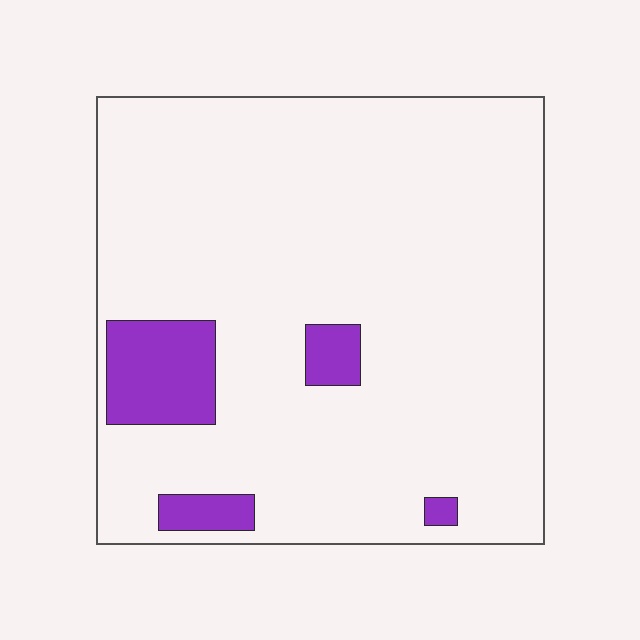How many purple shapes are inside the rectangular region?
4.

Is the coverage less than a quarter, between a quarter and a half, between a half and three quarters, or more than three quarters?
Less than a quarter.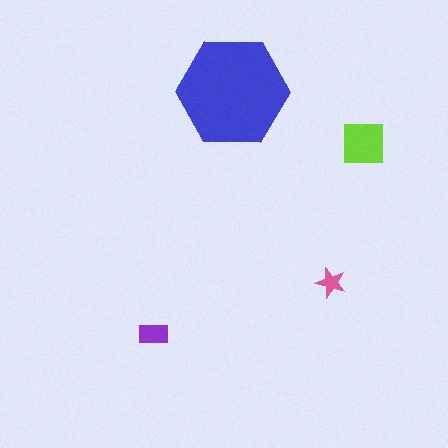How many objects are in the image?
There are 4 objects in the image.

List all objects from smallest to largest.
The pink star, the purple rectangle, the lime square, the blue hexagon.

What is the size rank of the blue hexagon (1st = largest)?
1st.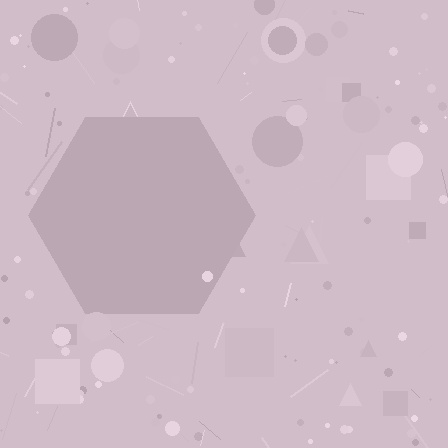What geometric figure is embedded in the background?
A hexagon is embedded in the background.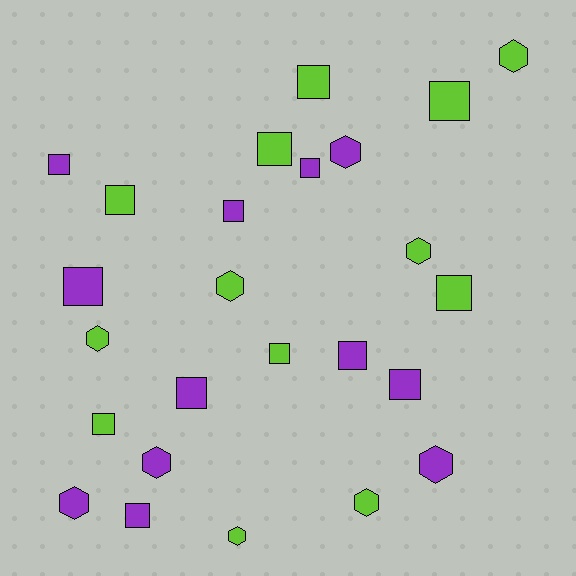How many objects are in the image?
There are 25 objects.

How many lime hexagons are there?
There are 6 lime hexagons.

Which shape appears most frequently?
Square, with 15 objects.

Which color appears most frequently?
Lime, with 13 objects.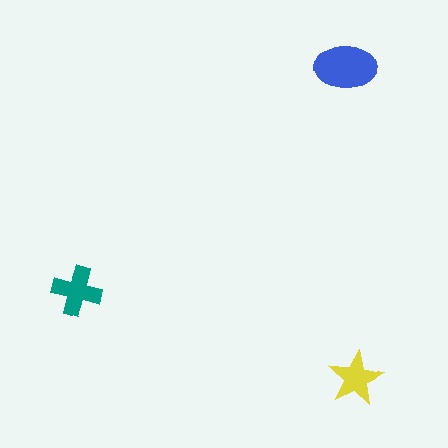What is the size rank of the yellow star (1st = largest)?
3rd.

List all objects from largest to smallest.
The blue ellipse, the teal cross, the yellow star.